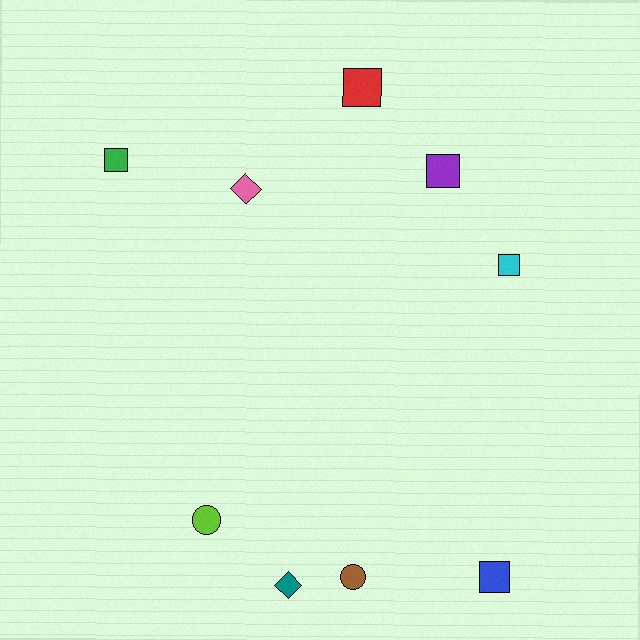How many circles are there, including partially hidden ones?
There are 2 circles.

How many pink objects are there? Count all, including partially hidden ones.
There is 1 pink object.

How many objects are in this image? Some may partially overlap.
There are 9 objects.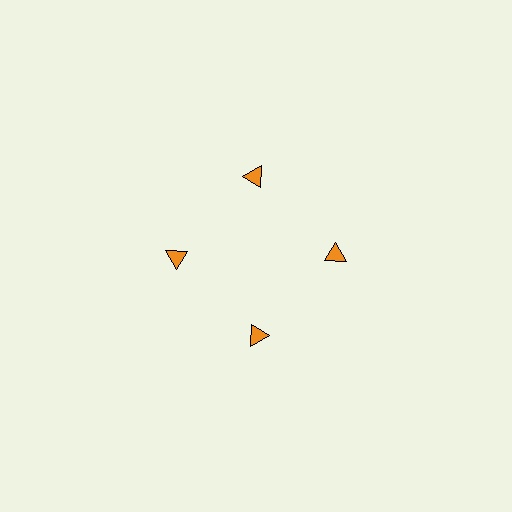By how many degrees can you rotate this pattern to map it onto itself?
The pattern maps onto itself every 90 degrees of rotation.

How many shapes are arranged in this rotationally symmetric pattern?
There are 4 shapes, arranged in 4 groups of 1.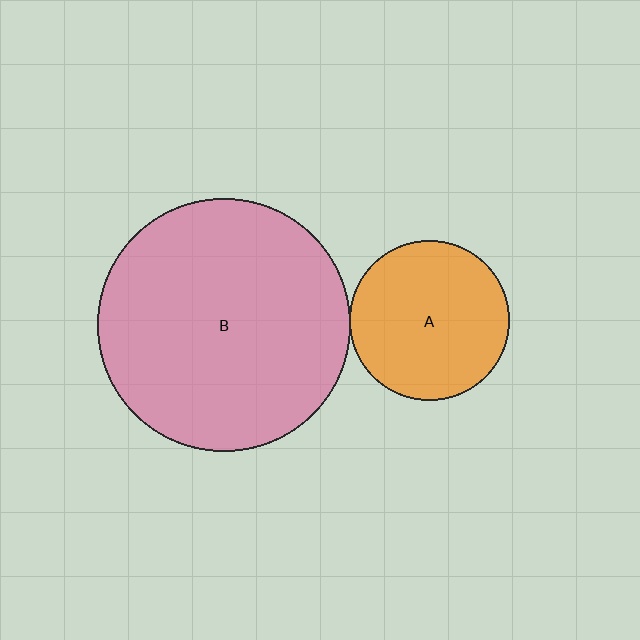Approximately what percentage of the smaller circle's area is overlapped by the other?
Approximately 5%.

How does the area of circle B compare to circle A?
Approximately 2.5 times.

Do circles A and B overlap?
Yes.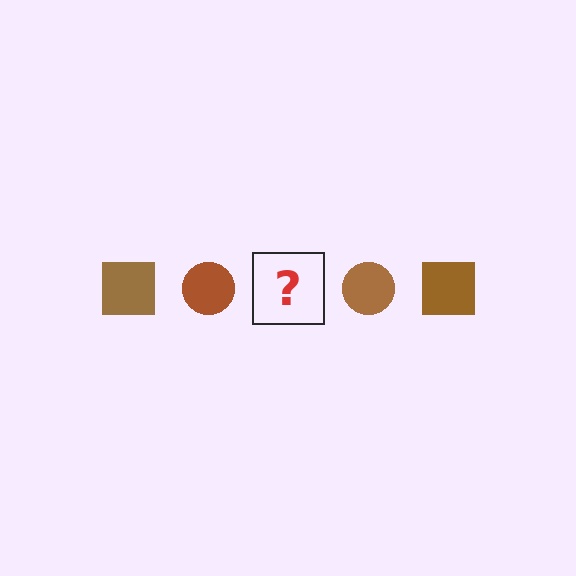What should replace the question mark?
The question mark should be replaced with a brown square.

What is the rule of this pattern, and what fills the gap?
The rule is that the pattern cycles through square, circle shapes in brown. The gap should be filled with a brown square.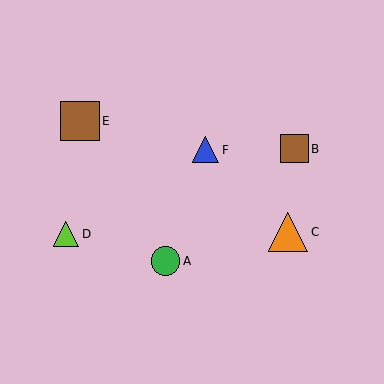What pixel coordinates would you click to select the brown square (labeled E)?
Click at (80, 121) to select the brown square E.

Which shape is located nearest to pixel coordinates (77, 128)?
The brown square (labeled E) at (80, 121) is nearest to that location.